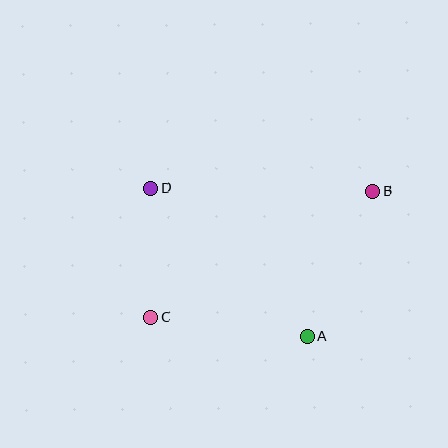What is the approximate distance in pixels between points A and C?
The distance between A and C is approximately 158 pixels.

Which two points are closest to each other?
Points C and D are closest to each other.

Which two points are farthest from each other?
Points B and C are farthest from each other.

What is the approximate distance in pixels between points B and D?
The distance between B and D is approximately 222 pixels.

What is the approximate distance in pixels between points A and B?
The distance between A and B is approximately 160 pixels.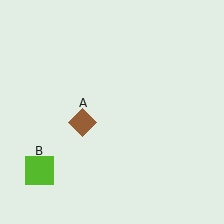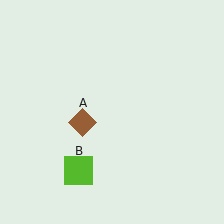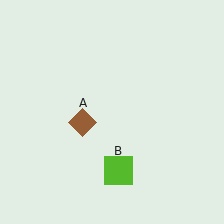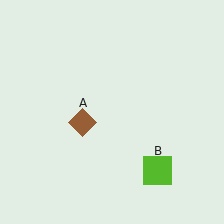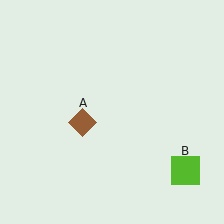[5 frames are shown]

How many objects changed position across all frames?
1 object changed position: lime square (object B).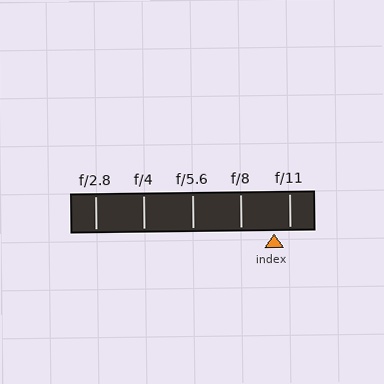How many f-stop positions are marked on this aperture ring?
There are 5 f-stop positions marked.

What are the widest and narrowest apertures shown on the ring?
The widest aperture shown is f/2.8 and the narrowest is f/11.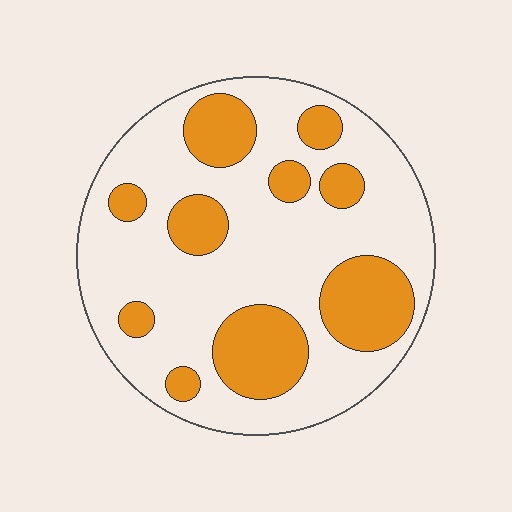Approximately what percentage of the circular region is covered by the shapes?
Approximately 30%.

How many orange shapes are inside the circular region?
10.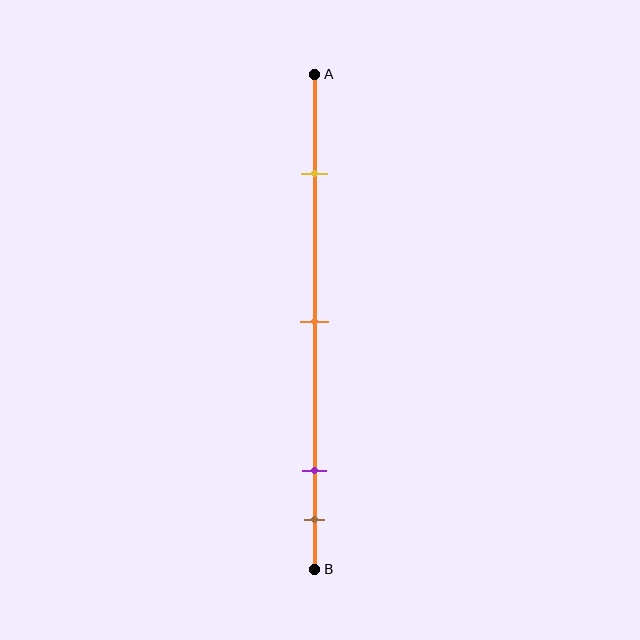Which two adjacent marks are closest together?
The purple and brown marks are the closest adjacent pair.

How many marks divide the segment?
There are 4 marks dividing the segment.